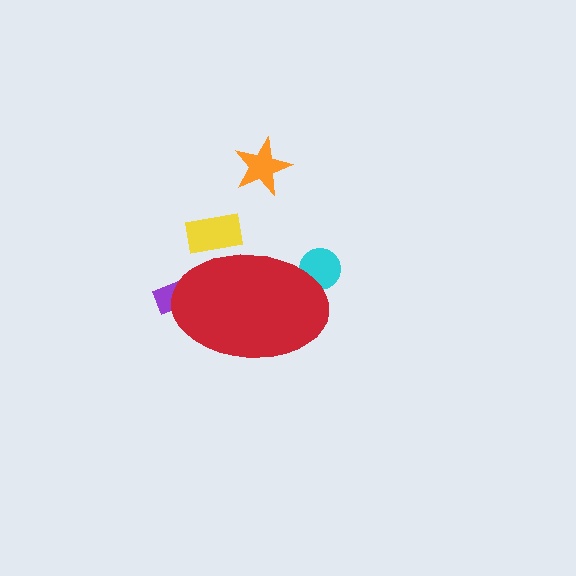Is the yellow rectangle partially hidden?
Yes, the yellow rectangle is partially hidden behind the red ellipse.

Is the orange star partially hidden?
No, the orange star is fully visible.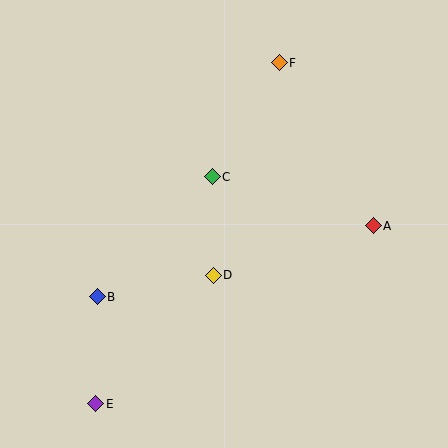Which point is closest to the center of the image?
Point C at (212, 177) is closest to the center.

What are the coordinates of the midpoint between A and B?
The midpoint between A and B is at (235, 261).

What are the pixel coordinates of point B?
Point B is at (97, 297).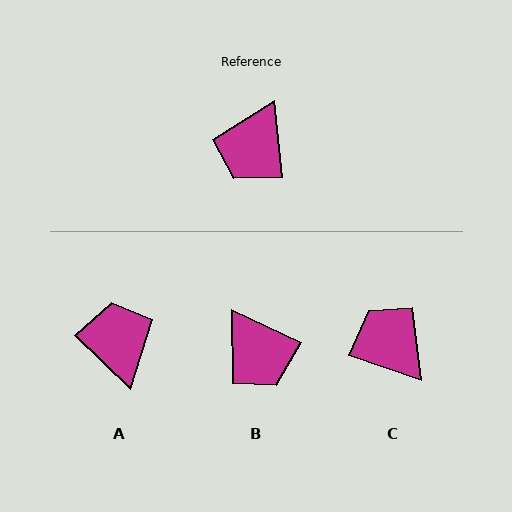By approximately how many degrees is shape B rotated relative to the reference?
Approximately 59 degrees counter-clockwise.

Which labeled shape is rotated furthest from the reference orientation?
A, about 139 degrees away.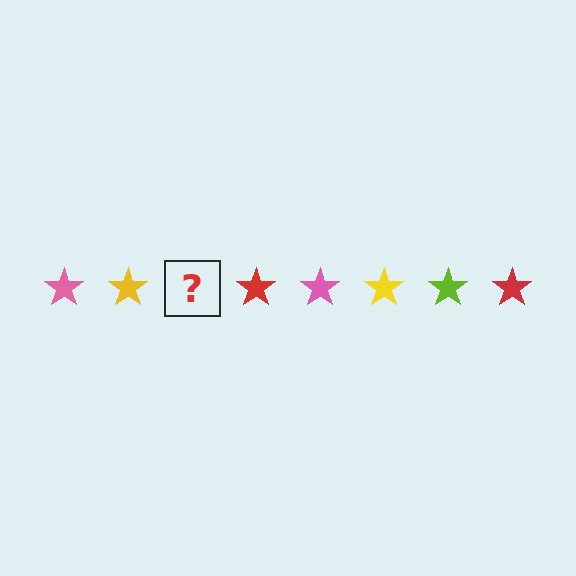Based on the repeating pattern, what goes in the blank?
The blank should be a lime star.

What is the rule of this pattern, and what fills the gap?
The rule is that the pattern cycles through pink, yellow, lime, red stars. The gap should be filled with a lime star.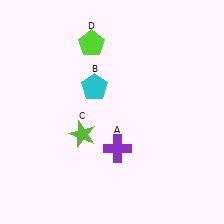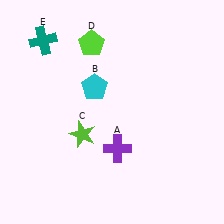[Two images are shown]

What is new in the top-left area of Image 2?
A teal cross (E) was added in the top-left area of Image 2.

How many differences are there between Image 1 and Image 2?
There is 1 difference between the two images.